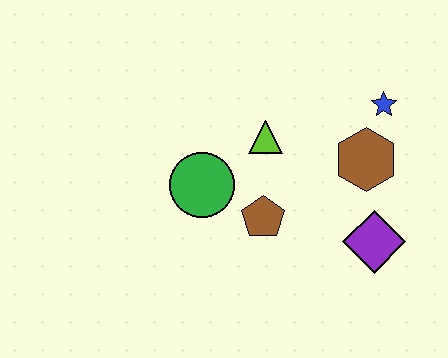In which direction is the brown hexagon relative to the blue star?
The brown hexagon is below the blue star.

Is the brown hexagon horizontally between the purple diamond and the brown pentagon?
Yes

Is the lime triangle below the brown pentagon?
No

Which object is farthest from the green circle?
The blue star is farthest from the green circle.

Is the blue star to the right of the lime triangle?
Yes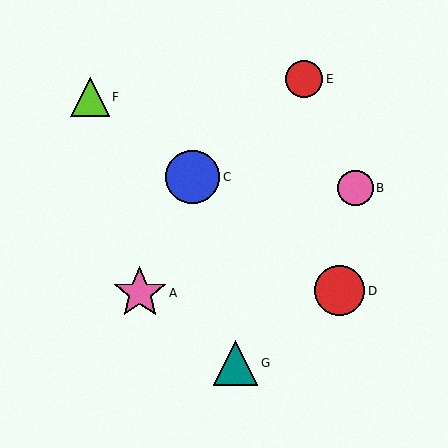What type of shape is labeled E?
Shape E is a red circle.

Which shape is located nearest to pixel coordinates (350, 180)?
The pink circle (labeled B) at (356, 188) is nearest to that location.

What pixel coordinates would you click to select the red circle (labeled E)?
Click at (304, 79) to select the red circle E.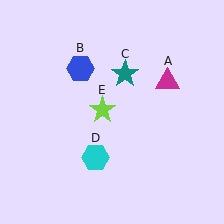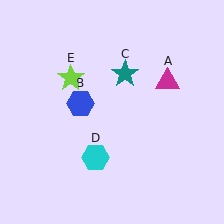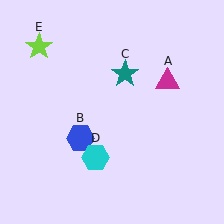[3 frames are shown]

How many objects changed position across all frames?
2 objects changed position: blue hexagon (object B), lime star (object E).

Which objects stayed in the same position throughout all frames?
Magenta triangle (object A) and teal star (object C) and cyan hexagon (object D) remained stationary.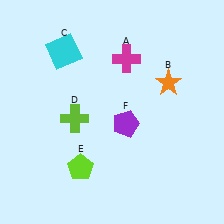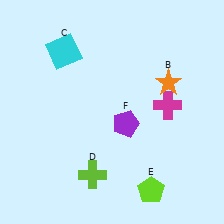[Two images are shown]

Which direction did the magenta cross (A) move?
The magenta cross (A) moved down.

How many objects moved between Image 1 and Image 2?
3 objects moved between the two images.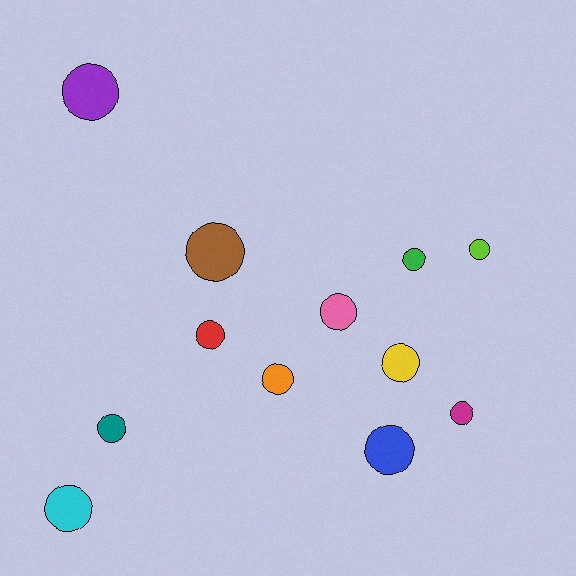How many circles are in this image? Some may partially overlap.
There are 12 circles.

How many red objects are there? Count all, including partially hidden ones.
There is 1 red object.